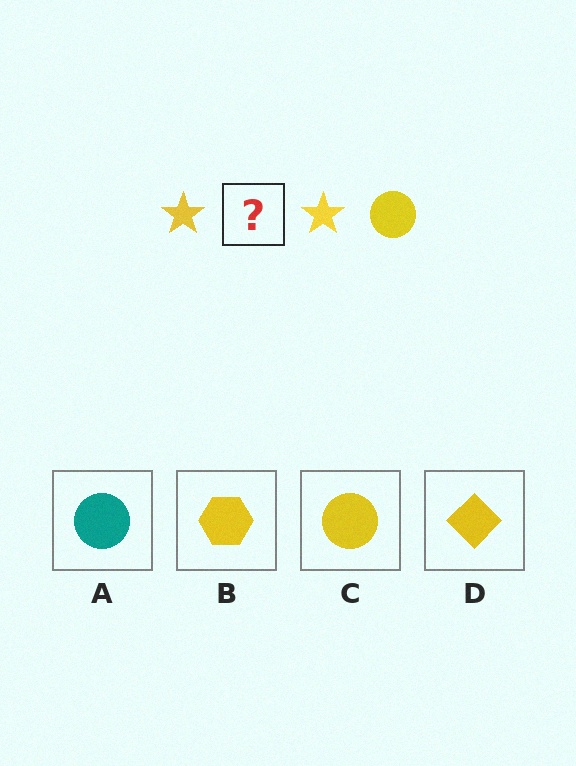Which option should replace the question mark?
Option C.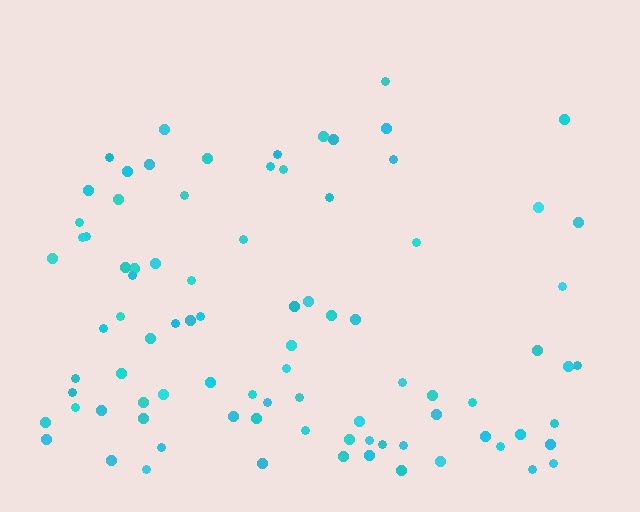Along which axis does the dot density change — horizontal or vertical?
Vertical.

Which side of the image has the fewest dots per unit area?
The top.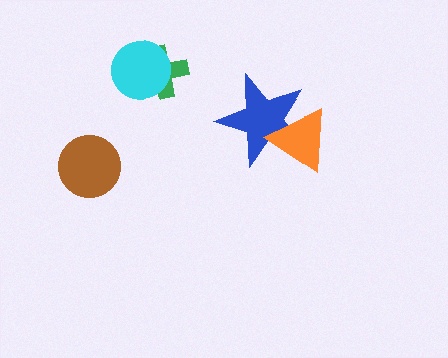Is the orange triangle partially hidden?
No, no other shape covers it.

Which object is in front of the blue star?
The orange triangle is in front of the blue star.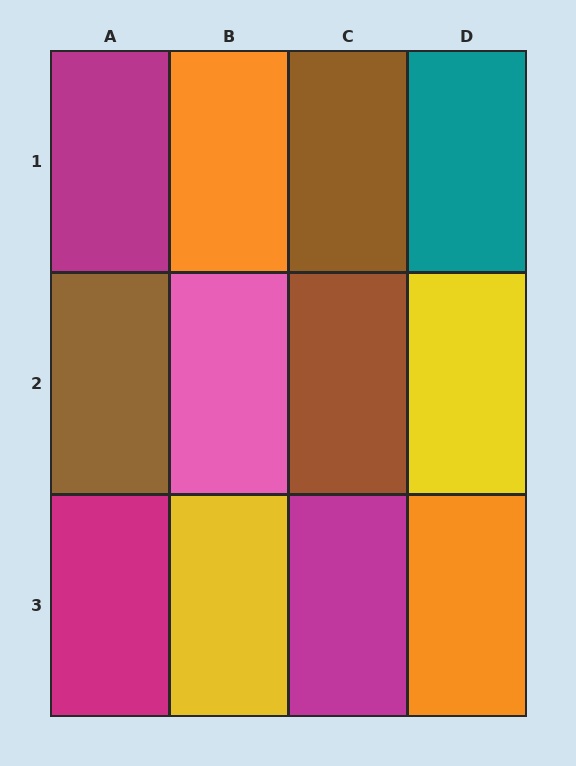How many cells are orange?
2 cells are orange.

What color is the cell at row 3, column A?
Magenta.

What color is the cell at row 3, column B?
Yellow.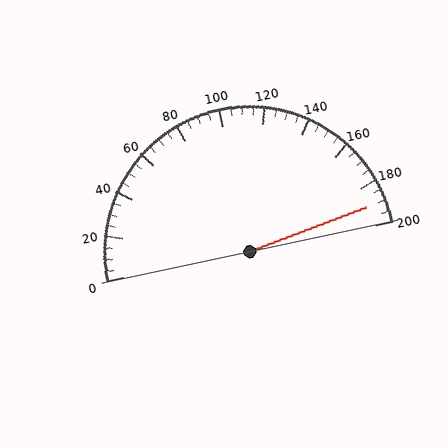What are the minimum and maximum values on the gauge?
The gauge ranges from 0 to 200.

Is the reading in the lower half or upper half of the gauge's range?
The reading is in the upper half of the range (0 to 200).